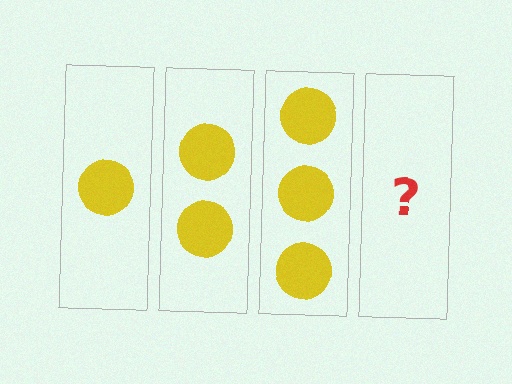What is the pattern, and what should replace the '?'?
The pattern is that each step adds one more circle. The '?' should be 4 circles.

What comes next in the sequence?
The next element should be 4 circles.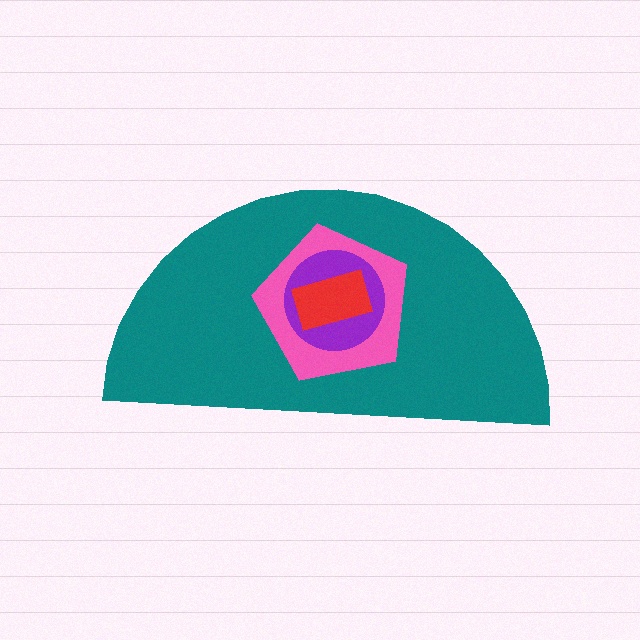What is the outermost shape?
The teal semicircle.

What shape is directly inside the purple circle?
The red rectangle.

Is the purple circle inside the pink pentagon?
Yes.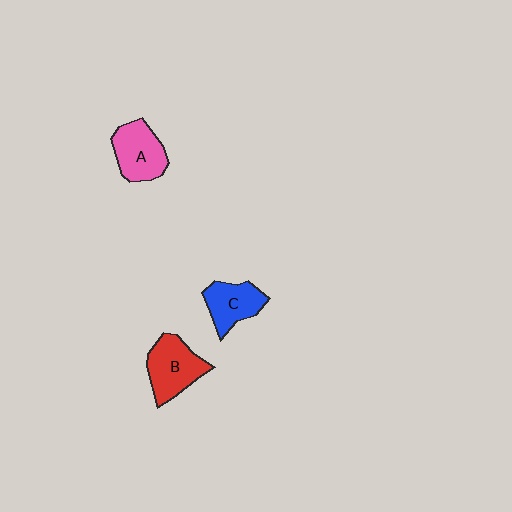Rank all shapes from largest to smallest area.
From largest to smallest: B (red), A (pink), C (blue).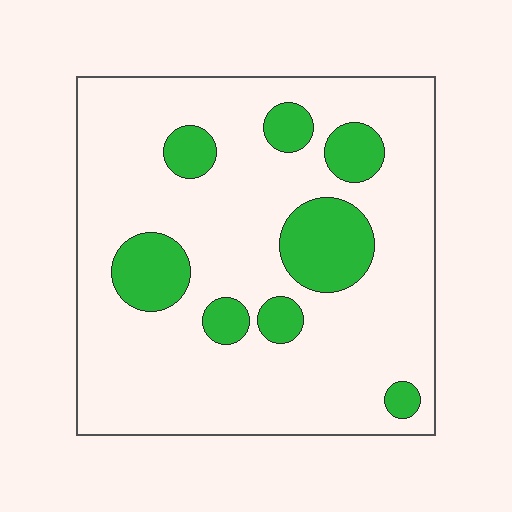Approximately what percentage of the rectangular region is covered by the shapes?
Approximately 20%.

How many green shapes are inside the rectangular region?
8.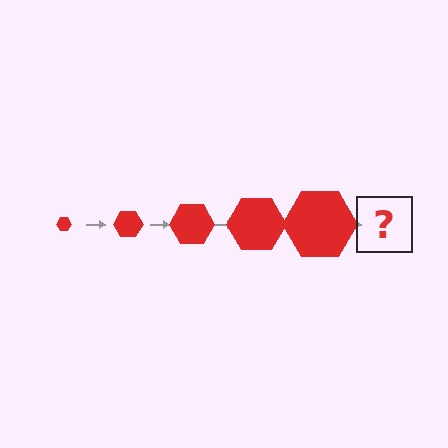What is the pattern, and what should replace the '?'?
The pattern is that the hexagon gets progressively larger each step. The '?' should be a red hexagon, larger than the previous one.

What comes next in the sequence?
The next element should be a red hexagon, larger than the previous one.